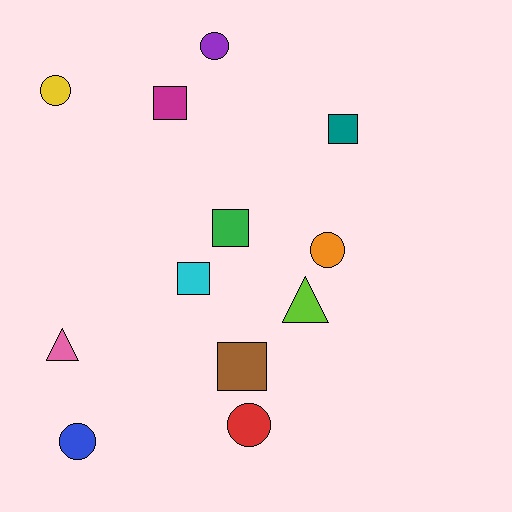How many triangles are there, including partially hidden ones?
There are 2 triangles.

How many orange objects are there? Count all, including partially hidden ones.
There is 1 orange object.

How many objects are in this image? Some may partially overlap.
There are 12 objects.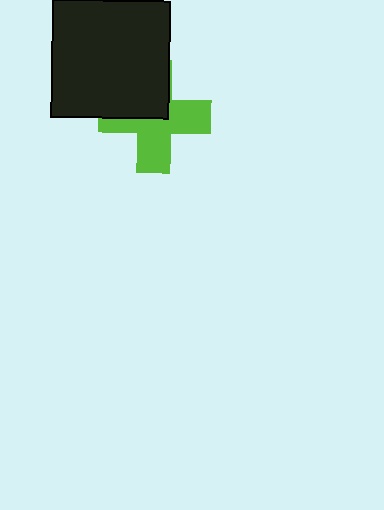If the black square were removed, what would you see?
You would see the complete lime cross.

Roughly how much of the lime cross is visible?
About half of it is visible (roughly 59%).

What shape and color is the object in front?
The object in front is a black square.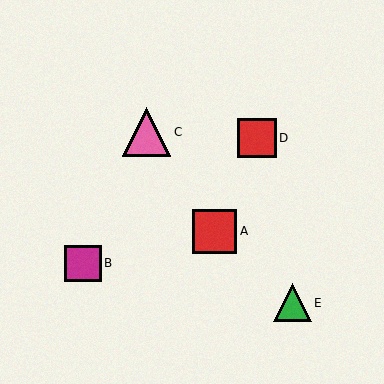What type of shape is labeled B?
Shape B is a magenta square.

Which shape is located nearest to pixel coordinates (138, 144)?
The pink triangle (labeled C) at (147, 132) is nearest to that location.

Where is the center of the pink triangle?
The center of the pink triangle is at (147, 132).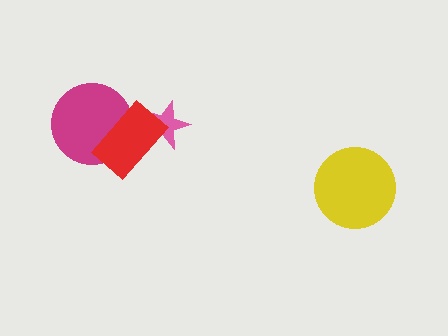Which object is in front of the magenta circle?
The red rectangle is in front of the magenta circle.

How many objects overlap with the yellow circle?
0 objects overlap with the yellow circle.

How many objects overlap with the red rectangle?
2 objects overlap with the red rectangle.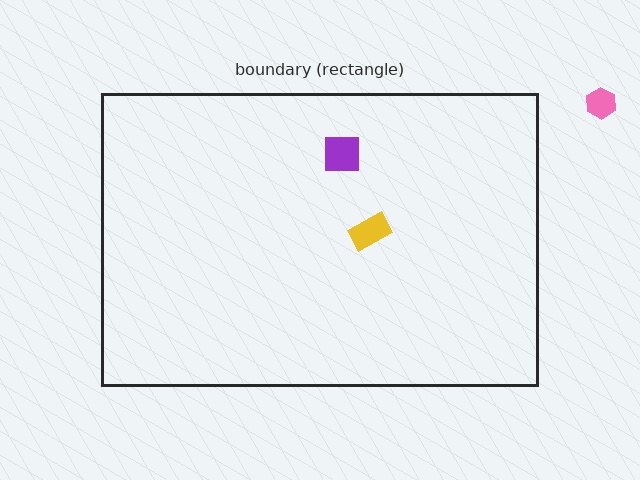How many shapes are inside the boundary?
2 inside, 1 outside.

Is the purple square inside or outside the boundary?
Inside.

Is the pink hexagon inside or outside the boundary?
Outside.